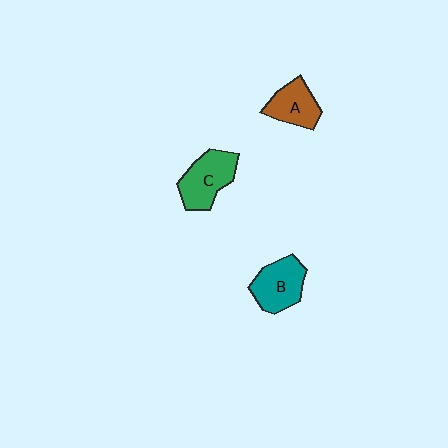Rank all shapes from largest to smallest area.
From largest to smallest: C (green), B (teal), A (brown).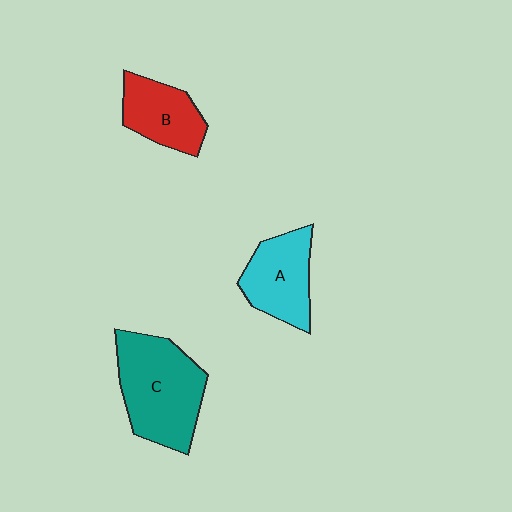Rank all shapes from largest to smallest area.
From largest to smallest: C (teal), A (cyan), B (red).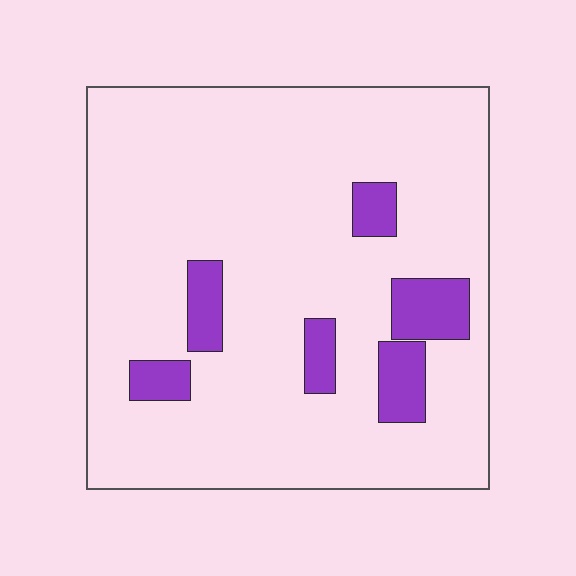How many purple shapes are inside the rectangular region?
6.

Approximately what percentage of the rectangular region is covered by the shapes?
Approximately 10%.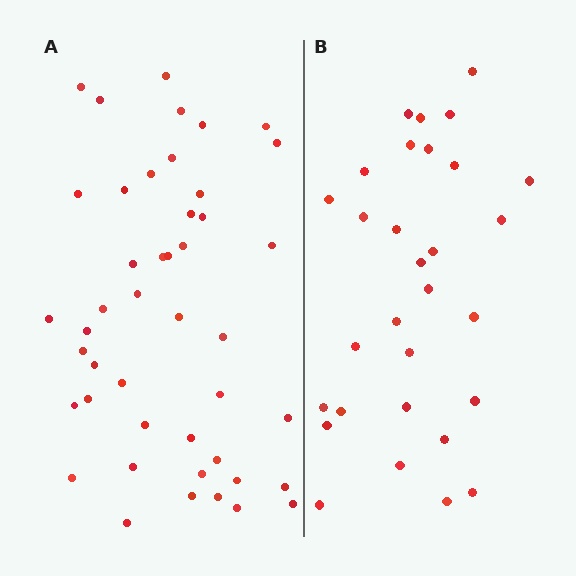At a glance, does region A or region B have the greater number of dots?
Region A (the left region) has more dots.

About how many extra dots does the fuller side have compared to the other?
Region A has approximately 15 more dots than region B.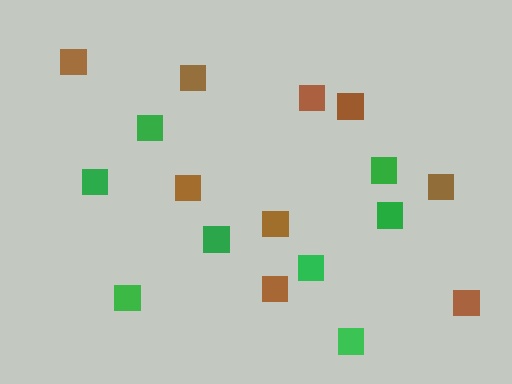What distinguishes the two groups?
There are 2 groups: one group of brown squares (9) and one group of green squares (8).